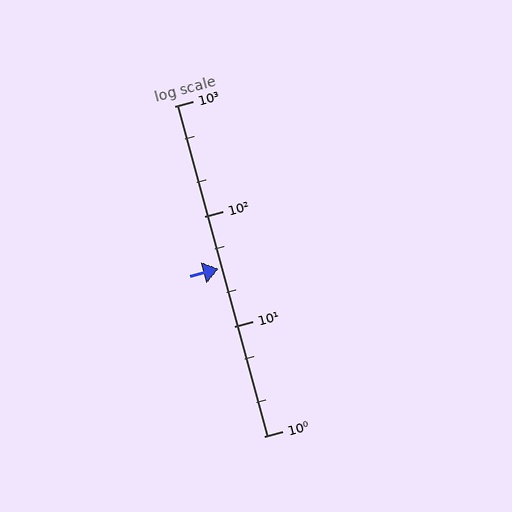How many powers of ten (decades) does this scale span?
The scale spans 3 decades, from 1 to 1000.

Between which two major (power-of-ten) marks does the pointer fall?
The pointer is between 10 and 100.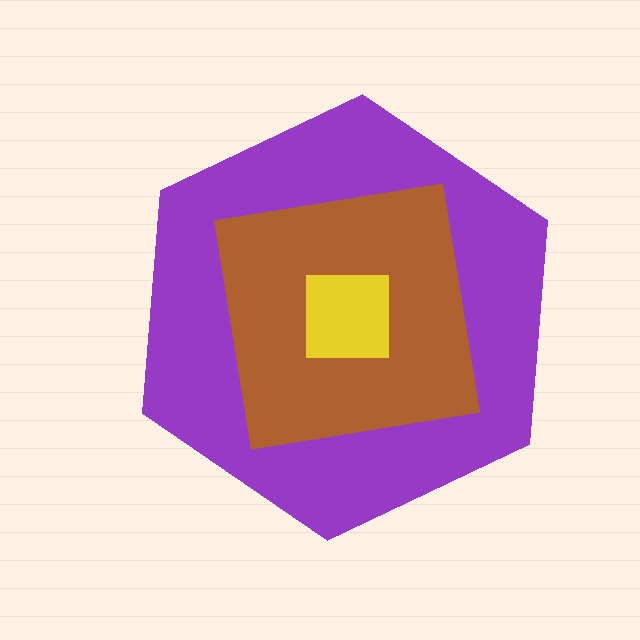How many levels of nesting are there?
3.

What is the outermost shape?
The purple hexagon.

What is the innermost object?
The yellow square.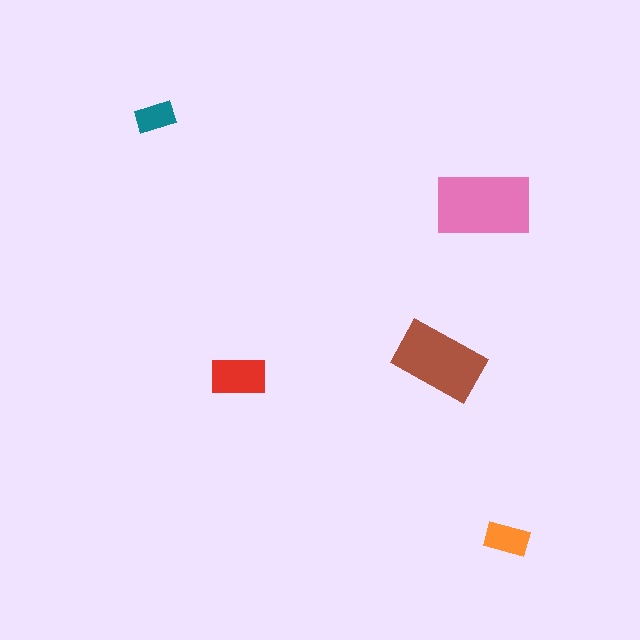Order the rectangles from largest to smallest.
the pink one, the brown one, the red one, the orange one, the teal one.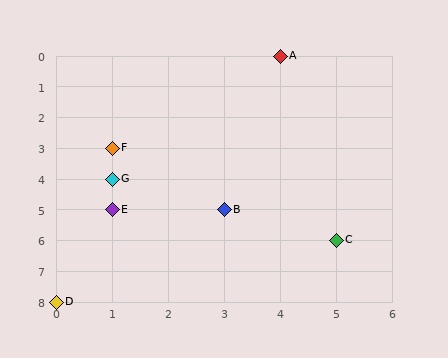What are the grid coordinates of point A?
Point A is at grid coordinates (4, 0).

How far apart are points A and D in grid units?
Points A and D are 4 columns and 8 rows apart (about 8.9 grid units diagonally).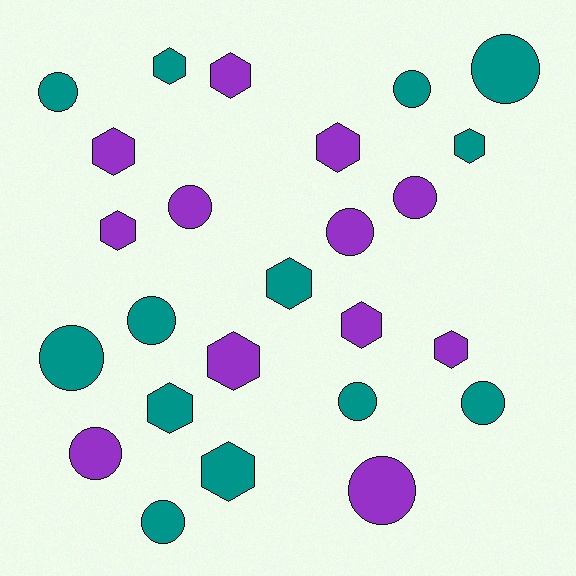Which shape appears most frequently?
Circle, with 13 objects.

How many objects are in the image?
There are 25 objects.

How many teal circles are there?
There are 8 teal circles.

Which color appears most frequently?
Teal, with 13 objects.